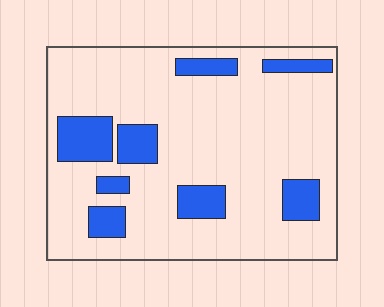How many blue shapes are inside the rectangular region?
8.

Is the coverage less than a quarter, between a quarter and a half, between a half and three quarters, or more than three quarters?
Less than a quarter.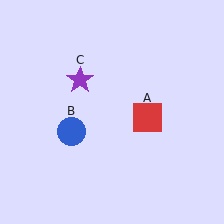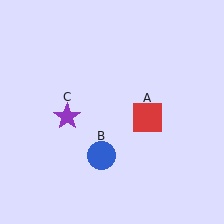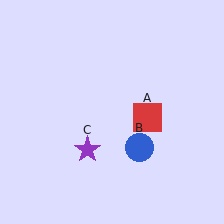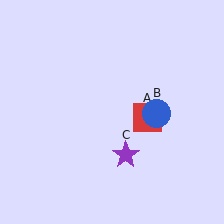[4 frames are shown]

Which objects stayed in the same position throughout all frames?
Red square (object A) remained stationary.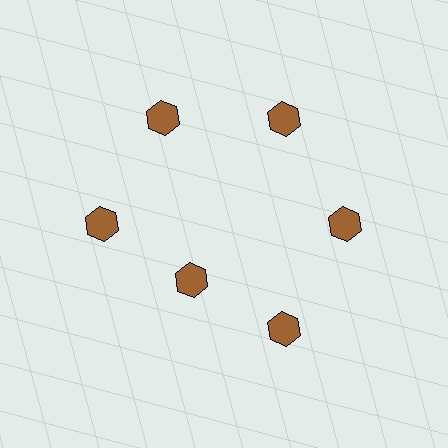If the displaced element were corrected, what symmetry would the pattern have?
It would have 6-fold rotational symmetry — the pattern would map onto itself every 60 degrees.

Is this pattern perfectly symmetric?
No. The 6 brown hexagons are arranged in a ring, but one element near the 7 o'clock position is pulled inward toward the center, breaking the 6-fold rotational symmetry.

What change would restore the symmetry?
The symmetry would be restored by moving it outward, back onto the ring so that all 6 hexagons sit at equal angles and equal distance from the center.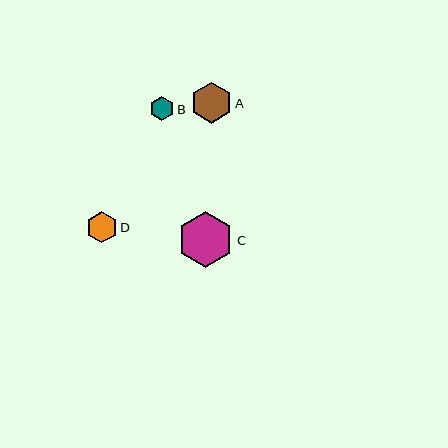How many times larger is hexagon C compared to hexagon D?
Hexagon C is approximately 1.8 times the size of hexagon D.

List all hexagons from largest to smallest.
From largest to smallest: C, A, D, B.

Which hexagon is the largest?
Hexagon C is the largest with a size of approximately 56 pixels.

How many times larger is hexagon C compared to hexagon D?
Hexagon C is approximately 1.8 times the size of hexagon D.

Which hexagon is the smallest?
Hexagon B is the smallest with a size of approximately 24 pixels.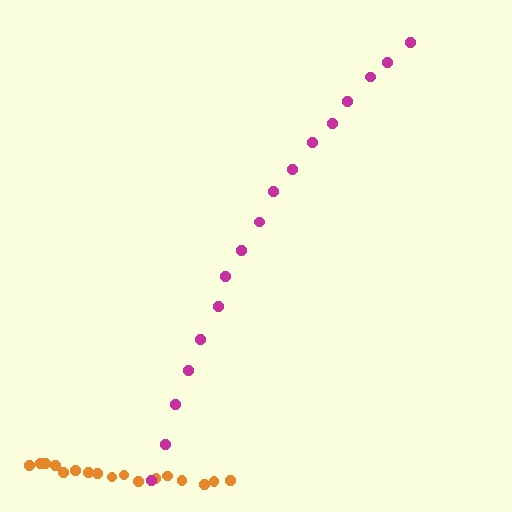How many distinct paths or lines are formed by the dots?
There are 2 distinct paths.